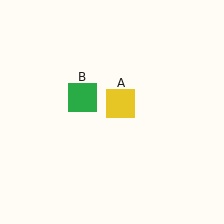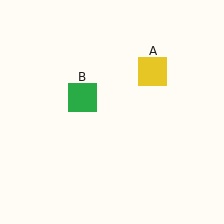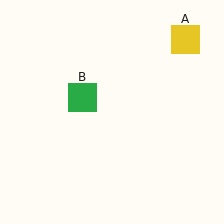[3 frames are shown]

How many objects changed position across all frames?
1 object changed position: yellow square (object A).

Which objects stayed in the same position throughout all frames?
Green square (object B) remained stationary.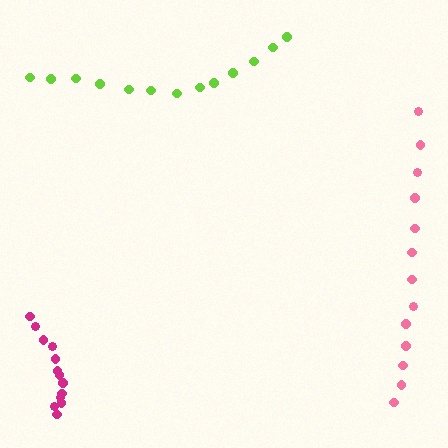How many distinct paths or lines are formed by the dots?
There are 3 distinct paths.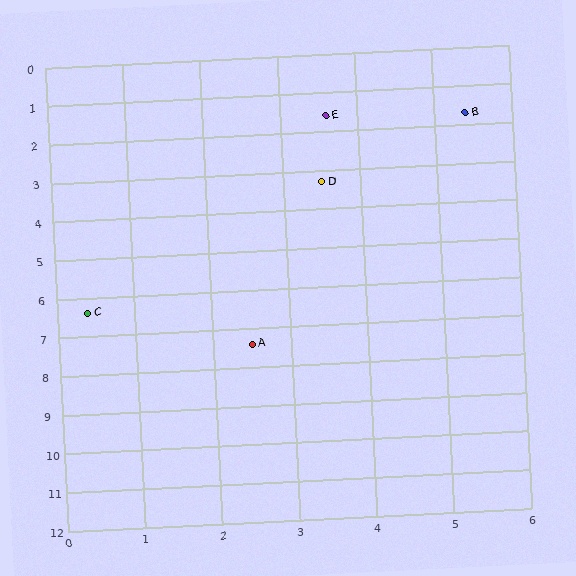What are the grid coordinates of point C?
Point C is at approximately (0.4, 6.4).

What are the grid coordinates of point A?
Point A is at approximately (2.5, 7.4).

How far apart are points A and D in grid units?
Points A and D are about 4.2 grid units apart.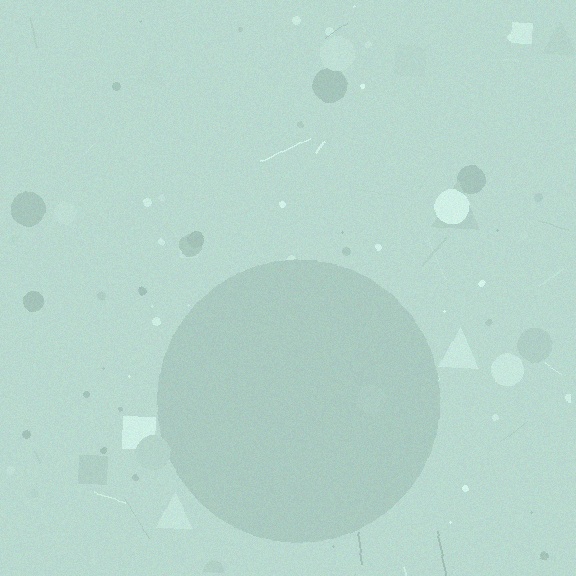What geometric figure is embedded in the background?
A circle is embedded in the background.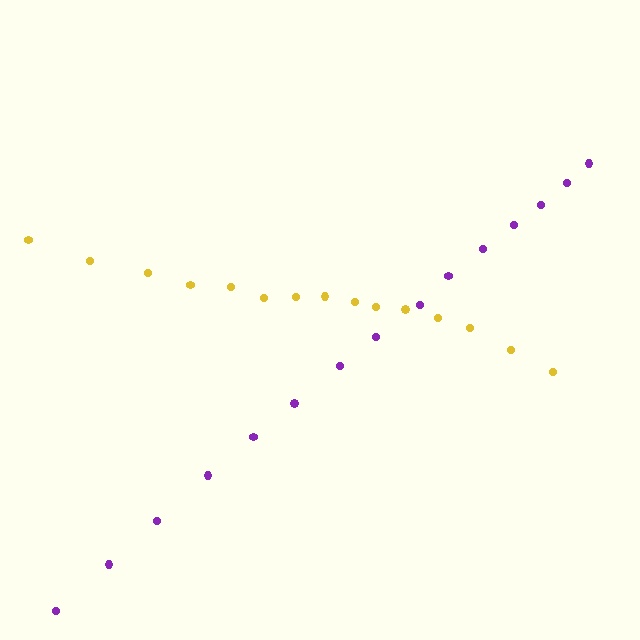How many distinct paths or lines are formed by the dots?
There are 2 distinct paths.